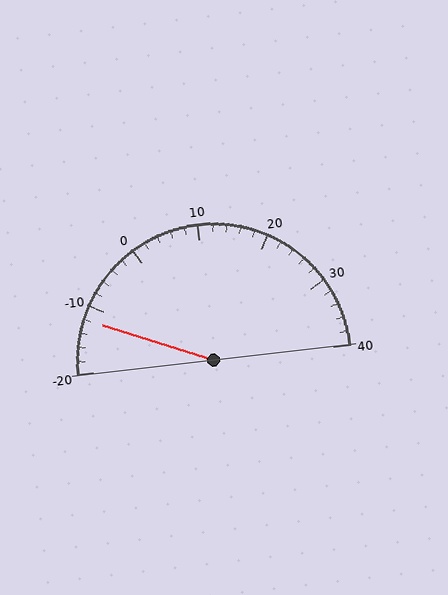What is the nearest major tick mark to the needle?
The nearest major tick mark is -10.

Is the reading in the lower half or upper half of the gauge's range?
The reading is in the lower half of the range (-20 to 40).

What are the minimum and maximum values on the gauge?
The gauge ranges from -20 to 40.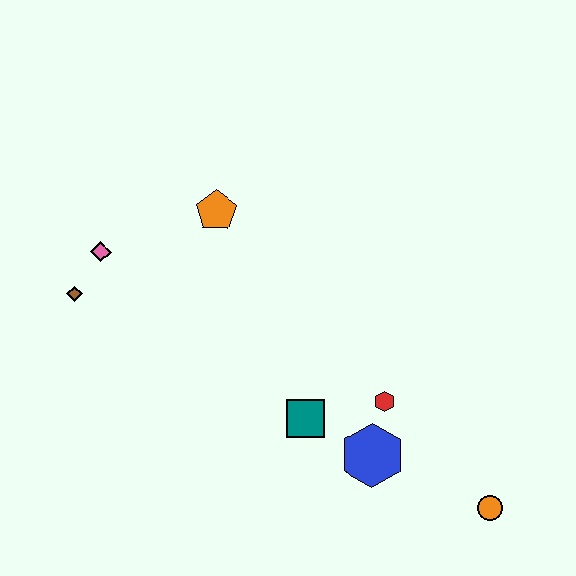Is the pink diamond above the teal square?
Yes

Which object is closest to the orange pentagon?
The pink diamond is closest to the orange pentagon.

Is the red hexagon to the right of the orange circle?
No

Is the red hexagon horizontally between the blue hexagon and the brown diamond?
No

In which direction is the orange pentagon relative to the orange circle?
The orange pentagon is above the orange circle.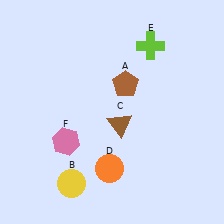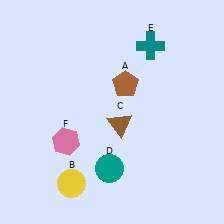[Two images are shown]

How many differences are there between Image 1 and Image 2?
There are 2 differences between the two images.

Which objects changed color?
D changed from orange to teal. E changed from lime to teal.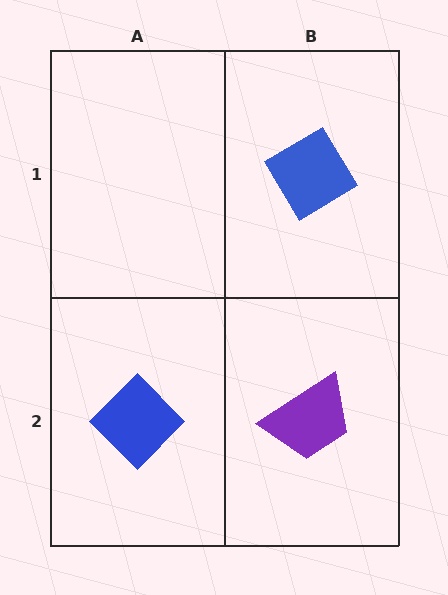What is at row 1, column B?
A blue diamond.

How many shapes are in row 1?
1 shape.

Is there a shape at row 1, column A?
No, that cell is empty.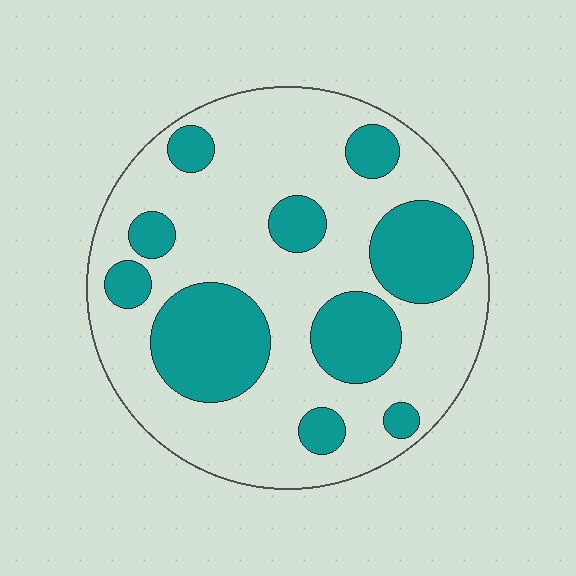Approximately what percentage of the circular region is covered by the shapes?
Approximately 30%.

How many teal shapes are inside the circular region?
10.